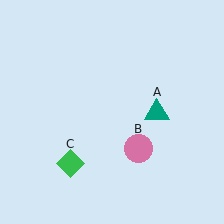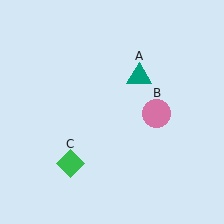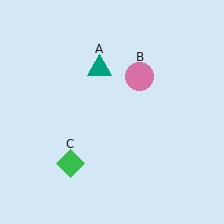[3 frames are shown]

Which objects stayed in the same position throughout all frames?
Green diamond (object C) remained stationary.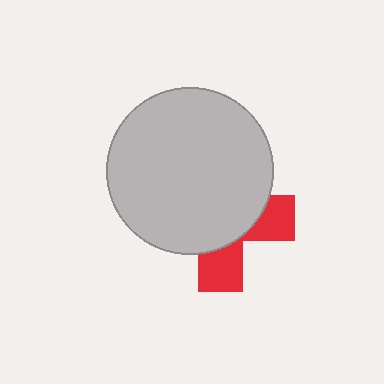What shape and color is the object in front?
The object in front is a light gray circle.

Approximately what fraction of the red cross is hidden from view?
Roughly 68% of the red cross is hidden behind the light gray circle.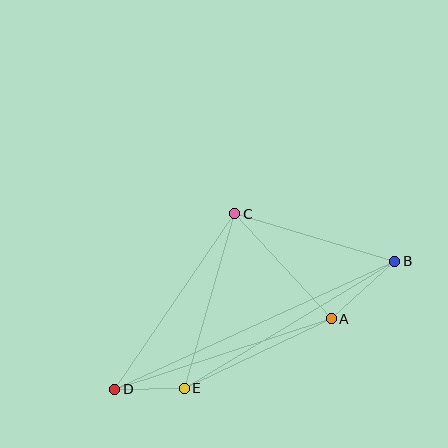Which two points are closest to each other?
Points D and E are closest to each other.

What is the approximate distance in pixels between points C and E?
The distance between C and E is approximately 182 pixels.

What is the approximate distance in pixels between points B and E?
The distance between B and E is approximately 246 pixels.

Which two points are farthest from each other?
Points B and D are farthest from each other.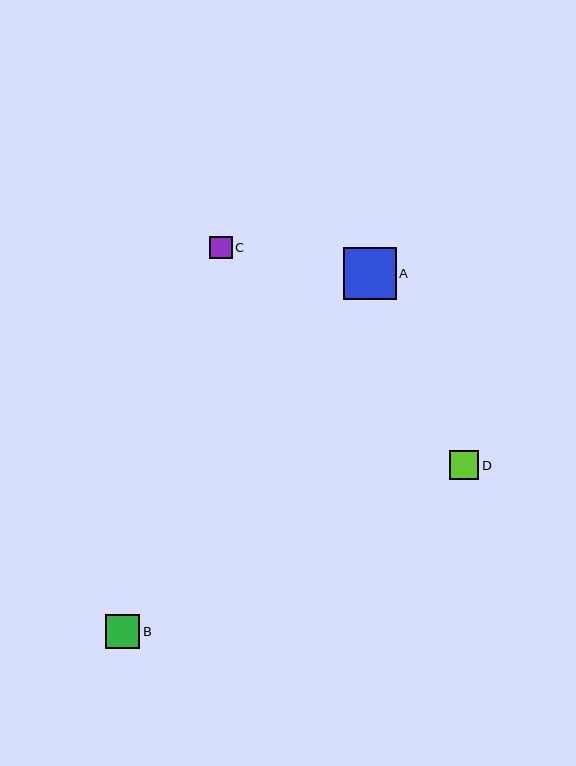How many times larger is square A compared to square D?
Square A is approximately 1.8 times the size of square D.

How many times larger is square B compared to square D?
Square B is approximately 1.2 times the size of square D.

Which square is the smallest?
Square C is the smallest with a size of approximately 22 pixels.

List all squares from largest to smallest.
From largest to smallest: A, B, D, C.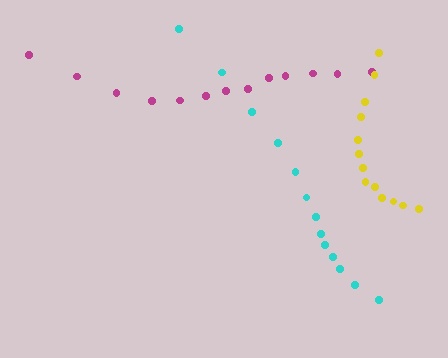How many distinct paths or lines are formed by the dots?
There are 3 distinct paths.